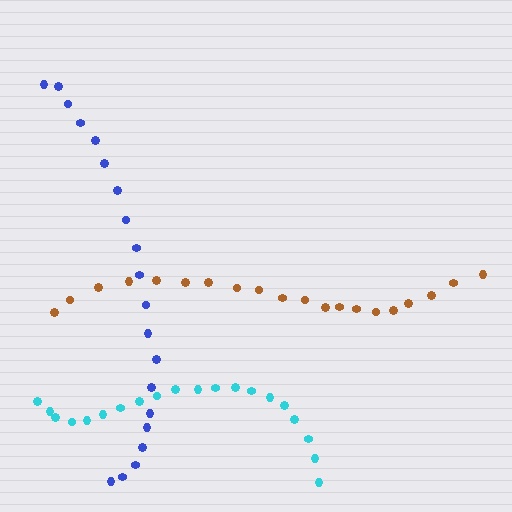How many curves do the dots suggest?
There are 3 distinct paths.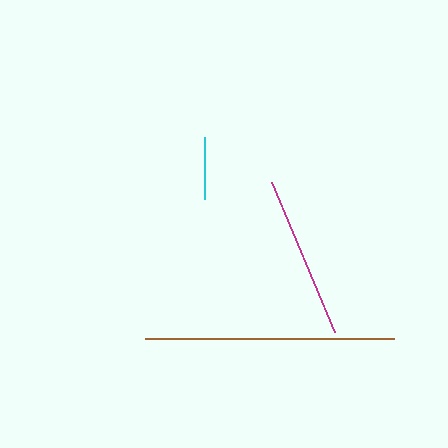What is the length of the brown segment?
The brown segment is approximately 249 pixels long.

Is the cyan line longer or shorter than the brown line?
The brown line is longer than the cyan line.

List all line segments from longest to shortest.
From longest to shortest: brown, magenta, cyan.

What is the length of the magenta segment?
The magenta segment is approximately 163 pixels long.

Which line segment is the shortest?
The cyan line is the shortest at approximately 62 pixels.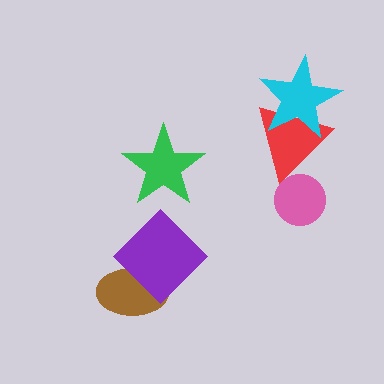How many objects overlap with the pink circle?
1 object overlaps with the pink circle.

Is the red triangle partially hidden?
Yes, it is partially covered by another shape.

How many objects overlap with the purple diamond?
1 object overlaps with the purple diamond.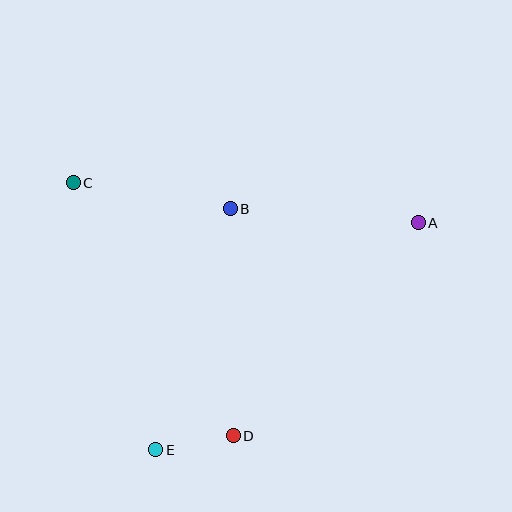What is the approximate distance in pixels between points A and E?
The distance between A and E is approximately 347 pixels.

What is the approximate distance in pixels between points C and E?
The distance between C and E is approximately 279 pixels.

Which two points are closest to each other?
Points D and E are closest to each other.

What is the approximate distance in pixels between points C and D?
The distance between C and D is approximately 299 pixels.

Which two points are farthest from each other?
Points A and C are farthest from each other.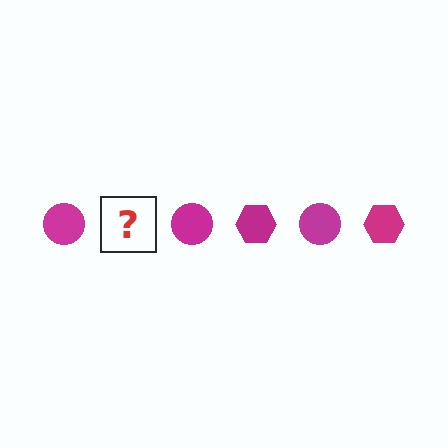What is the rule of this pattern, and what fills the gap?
The rule is that the pattern cycles through circle, hexagon shapes in magenta. The gap should be filled with a magenta hexagon.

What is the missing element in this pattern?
The missing element is a magenta hexagon.